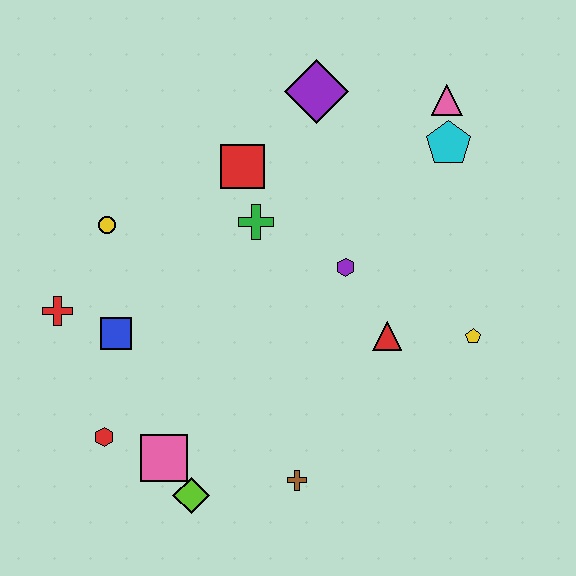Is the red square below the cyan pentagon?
Yes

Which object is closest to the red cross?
The blue square is closest to the red cross.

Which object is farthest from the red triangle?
The red cross is farthest from the red triangle.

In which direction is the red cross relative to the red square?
The red cross is to the left of the red square.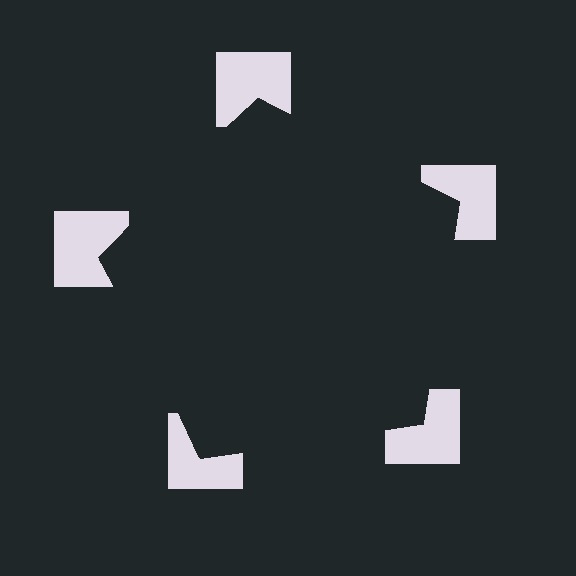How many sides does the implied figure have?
5 sides.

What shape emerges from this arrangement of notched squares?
An illusory pentagon — its edges are inferred from the aligned wedge cuts in the notched squares, not physically drawn.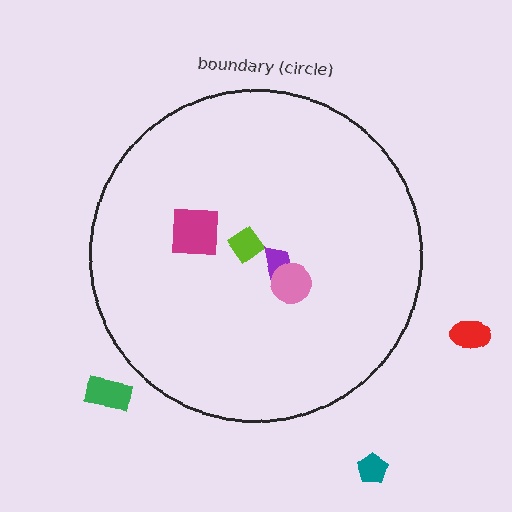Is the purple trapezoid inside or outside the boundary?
Inside.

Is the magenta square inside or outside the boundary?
Inside.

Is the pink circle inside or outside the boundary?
Inside.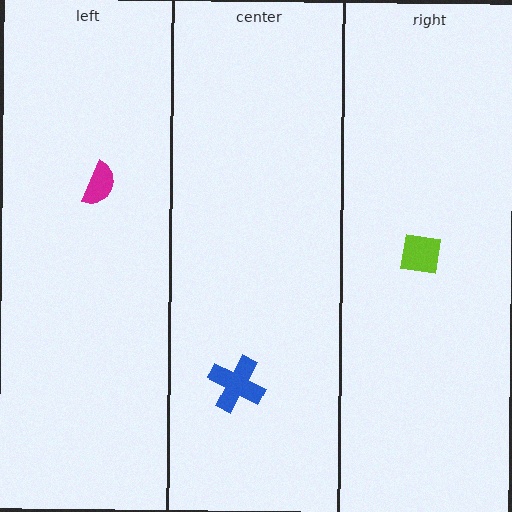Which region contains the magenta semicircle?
The left region.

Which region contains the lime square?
The right region.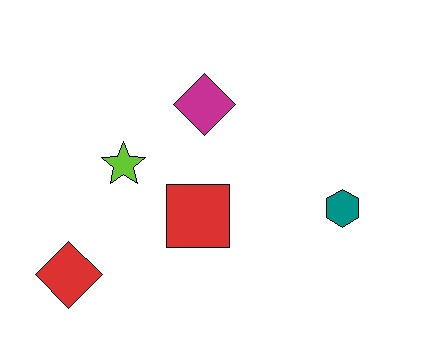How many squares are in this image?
There is 1 square.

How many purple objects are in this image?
There are no purple objects.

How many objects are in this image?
There are 5 objects.